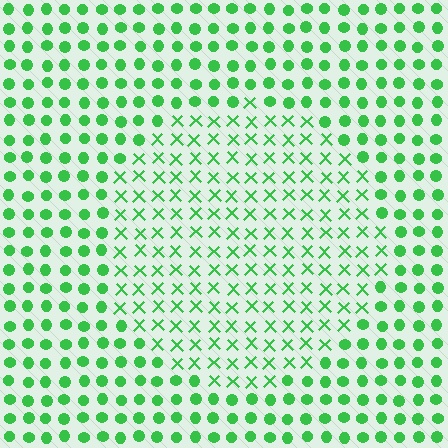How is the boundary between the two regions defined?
The boundary is defined by a change in element shape: X marks inside vs. circles outside. All elements share the same color and spacing.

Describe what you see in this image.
The image is filled with small green elements arranged in a uniform grid. A circle-shaped region contains X marks, while the surrounding area contains circles. The boundary is defined purely by the change in element shape.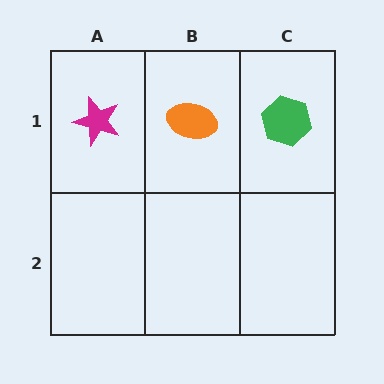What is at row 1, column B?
An orange ellipse.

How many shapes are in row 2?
0 shapes.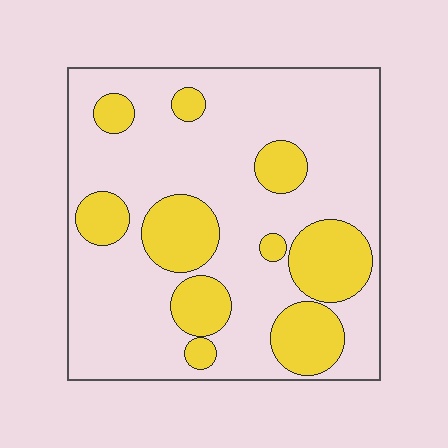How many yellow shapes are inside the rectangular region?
10.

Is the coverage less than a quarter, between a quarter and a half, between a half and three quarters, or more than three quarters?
Between a quarter and a half.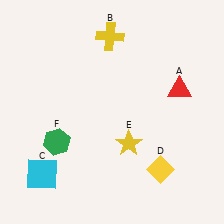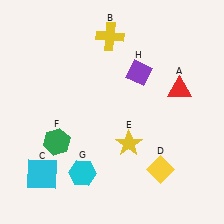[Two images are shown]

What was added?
A cyan hexagon (G), a purple diamond (H) were added in Image 2.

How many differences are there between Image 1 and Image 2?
There are 2 differences between the two images.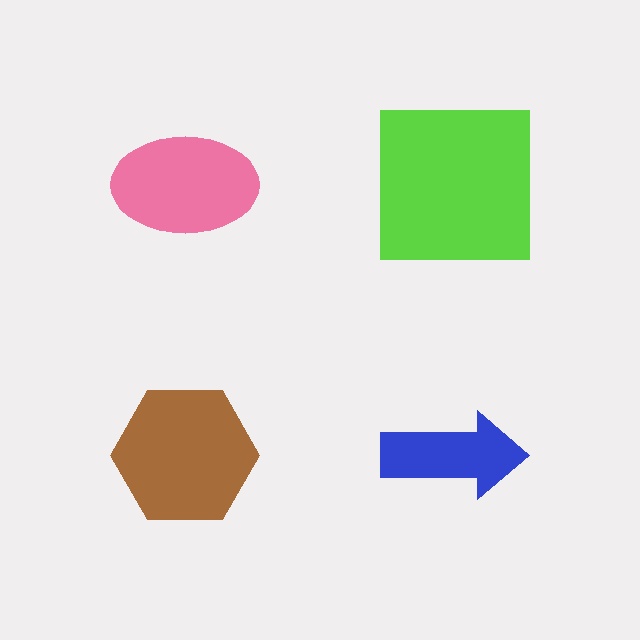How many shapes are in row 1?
2 shapes.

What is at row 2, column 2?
A blue arrow.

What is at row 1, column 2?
A lime square.